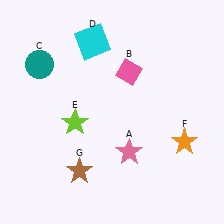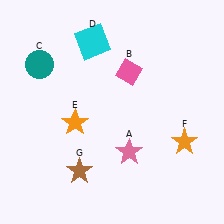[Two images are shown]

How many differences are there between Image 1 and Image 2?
There is 1 difference between the two images.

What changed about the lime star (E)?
In Image 1, E is lime. In Image 2, it changed to orange.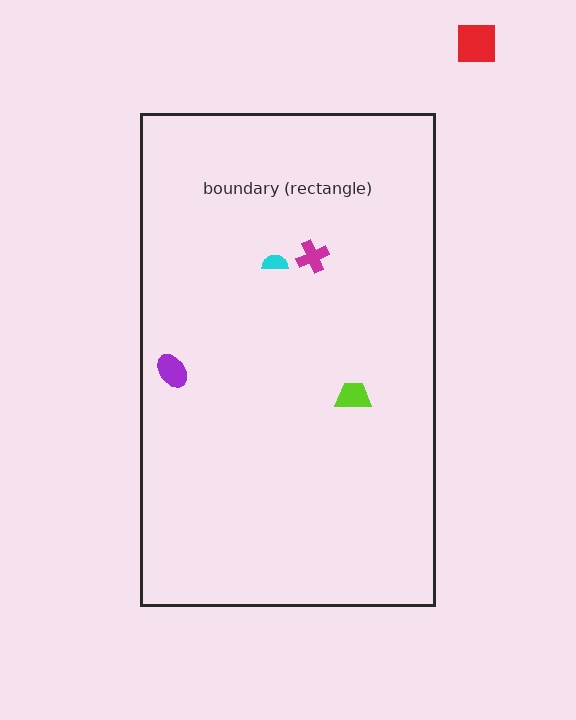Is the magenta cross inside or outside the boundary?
Inside.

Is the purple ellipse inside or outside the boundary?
Inside.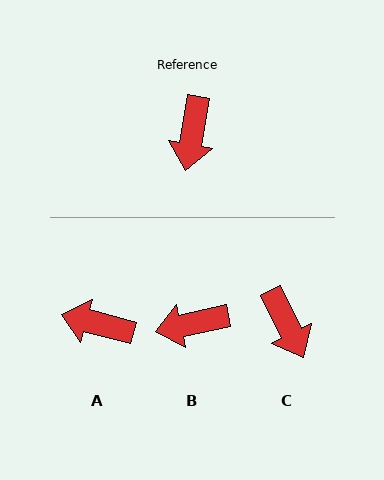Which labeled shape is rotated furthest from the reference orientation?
A, about 95 degrees away.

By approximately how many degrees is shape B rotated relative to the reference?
Approximately 68 degrees clockwise.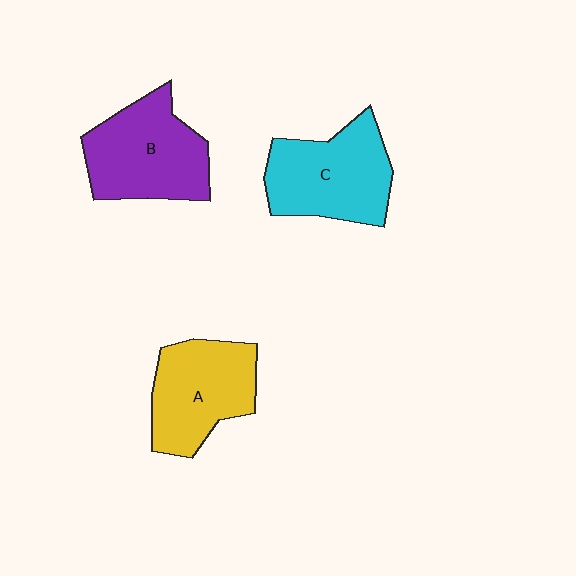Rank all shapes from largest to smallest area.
From largest to smallest: B (purple), C (cyan), A (yellow).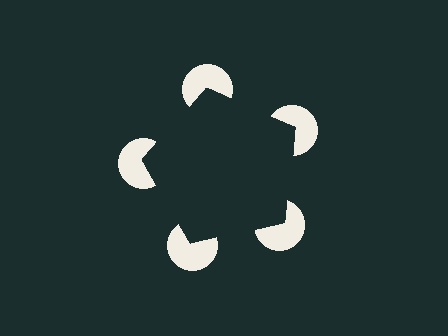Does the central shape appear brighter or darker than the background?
It typically appears slightly darker than the background, even though no actual brightness change is drawn.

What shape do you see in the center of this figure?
An illusory pentagon — its edges are inferred from the aligned wedge cuts in the pac-man discs, not physically drawn.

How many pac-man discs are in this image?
There are 5 — one at each vertex of the illusory pentagon.